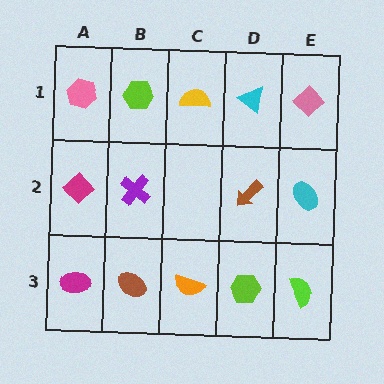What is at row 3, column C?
An orange semicircle.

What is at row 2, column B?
A purple cross.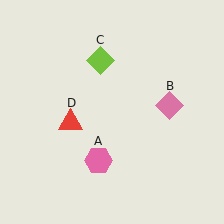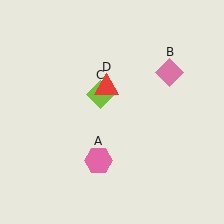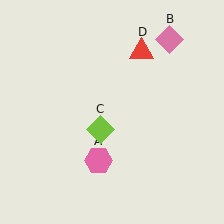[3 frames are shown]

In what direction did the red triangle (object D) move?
The red triangle (object D) moved up and to the right.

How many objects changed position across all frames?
3 objects changed position: pink diamond (object B), lime diamond (object C), red triangle (object D).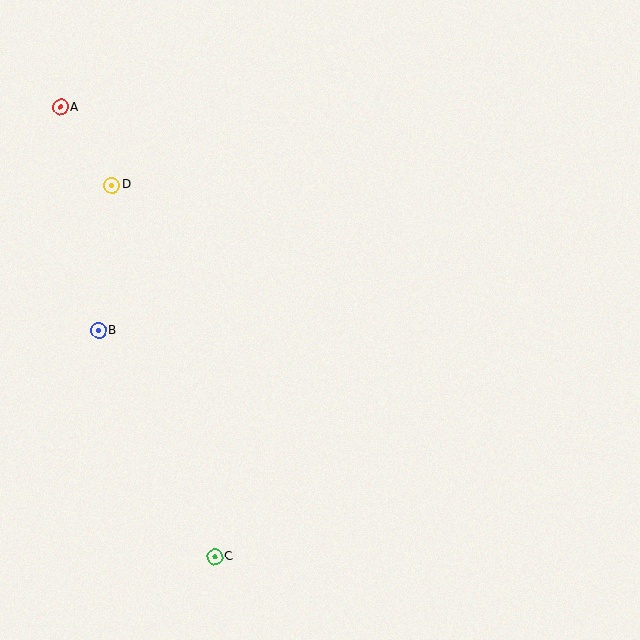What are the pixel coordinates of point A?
Point A is at (61, 107).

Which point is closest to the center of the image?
Point B at (99, 330) is closest to the center.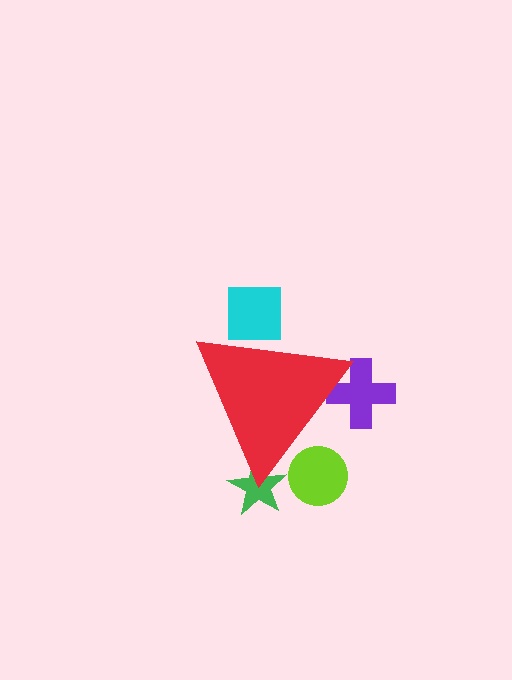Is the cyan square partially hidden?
Yes, the cyan square is partially hidden behind the red triangle.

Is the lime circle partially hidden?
Yes, the lime circle is partially hidden behind the red triangle.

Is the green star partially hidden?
Yes, the green star is partially hidden behind the red triangle.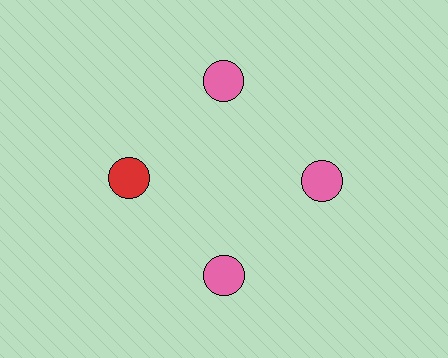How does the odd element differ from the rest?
It has a different color: red instead of pink.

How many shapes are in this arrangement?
There are 4 shapes arranged in a ring pattern.